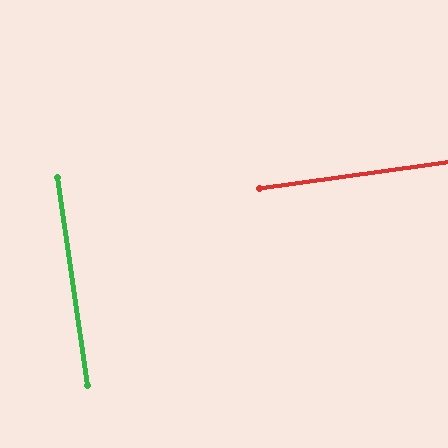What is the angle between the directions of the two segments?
Approximately 90 degrees.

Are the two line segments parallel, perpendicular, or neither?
Perpendicular — they meet at approximately 90°.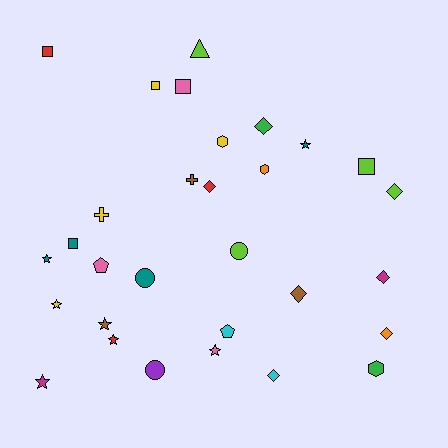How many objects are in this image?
There are 30 objects.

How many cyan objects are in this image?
There are 2 cyan objects.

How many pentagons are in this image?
There are 2 pentagons.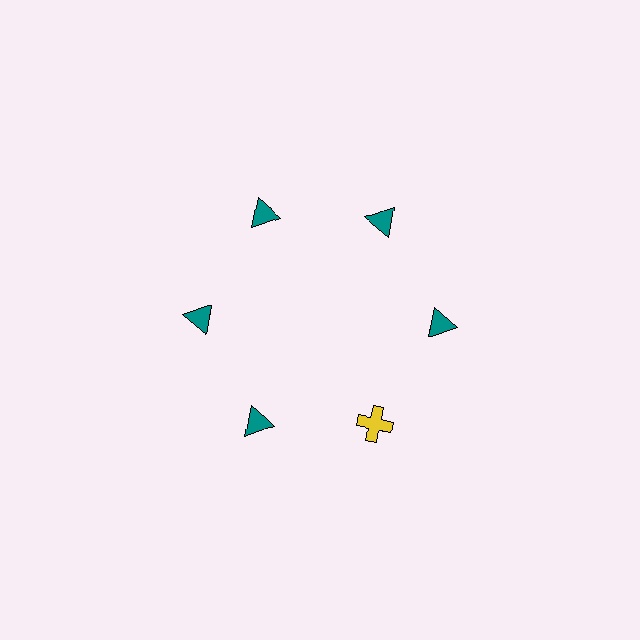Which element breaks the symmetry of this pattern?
The yellow cross at roughly the 5 o'clock position breaks the symmetry. All other shapes are teal triangles.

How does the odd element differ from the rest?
It differs in both color (yellow instead of teal) and shape (cross instead of triangle).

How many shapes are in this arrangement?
There are 6 shapes arranged in a ring pattern.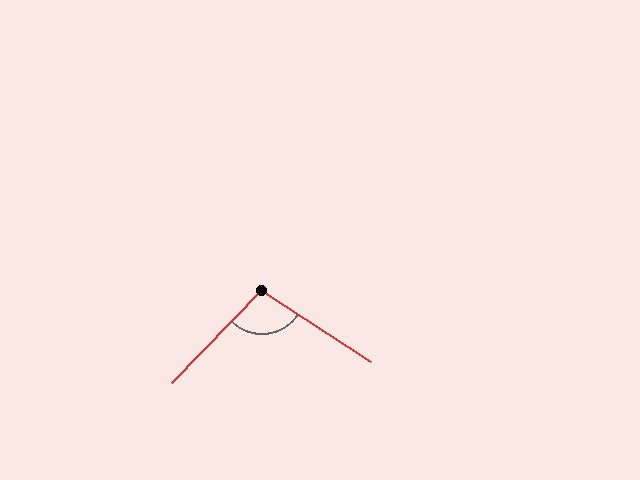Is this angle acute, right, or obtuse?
It is obtuse.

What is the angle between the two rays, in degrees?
Approximately 101 degrees.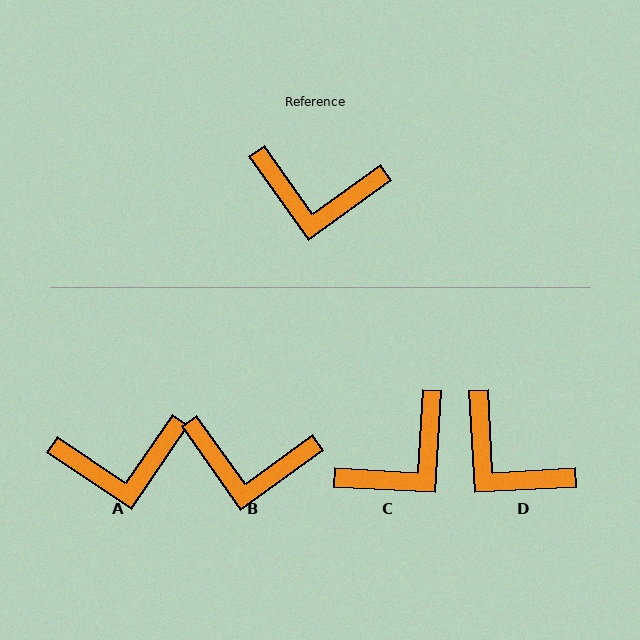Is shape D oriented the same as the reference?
No, it is off by about 33 degrees.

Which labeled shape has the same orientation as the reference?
B.